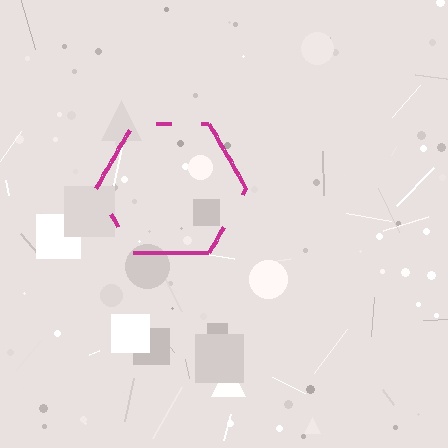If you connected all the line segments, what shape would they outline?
They would outline a hexagon.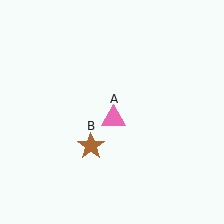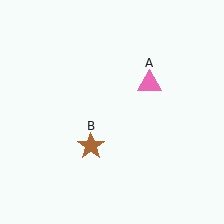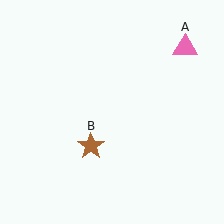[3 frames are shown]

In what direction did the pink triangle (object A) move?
The pink triangle (object A) moved up and to the right.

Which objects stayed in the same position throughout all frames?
Brown star (object B) remained stationary.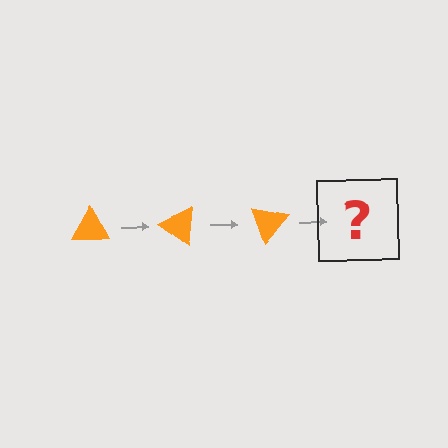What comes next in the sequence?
The next element should be an orange triangle rotated 105 degrees.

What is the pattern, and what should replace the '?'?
The pattern is that the triangle rotates 35 degrees each step. The '?' should be an orange triangle rotated 105 degrees.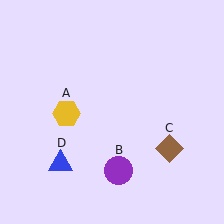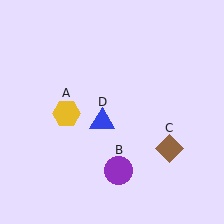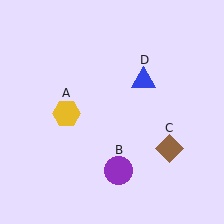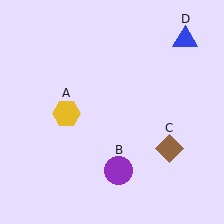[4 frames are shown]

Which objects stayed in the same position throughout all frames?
Yellow hexagon (object A) and purple circle (object B) and brown diamond (object C) remained stationary.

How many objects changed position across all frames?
1 object changed position: blue triangle (object D).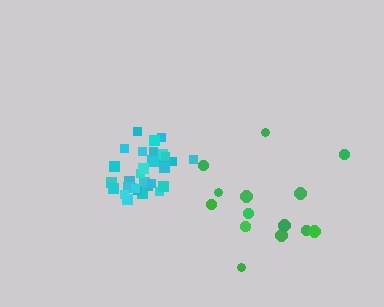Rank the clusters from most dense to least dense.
cyan, green.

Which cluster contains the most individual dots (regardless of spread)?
Cyan (34).